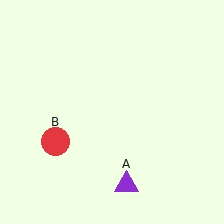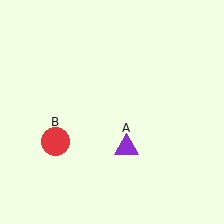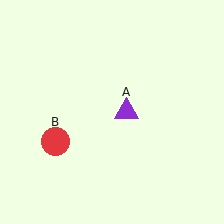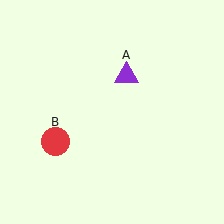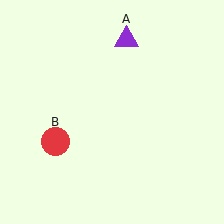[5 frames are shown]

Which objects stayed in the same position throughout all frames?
Red circle (object B) remained stationary.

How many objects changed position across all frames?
1 object changed position: purple triangle (object A).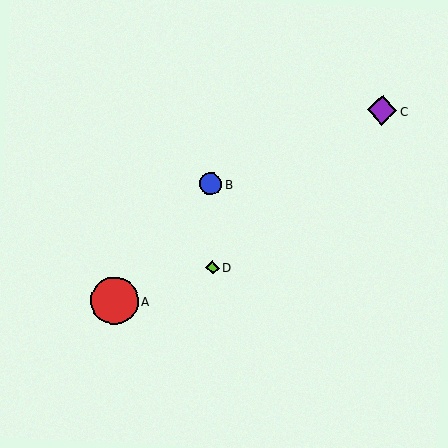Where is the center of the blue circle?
The center of the blue circle is at (211, 184).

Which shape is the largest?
The red circle (labeled A) is the largest.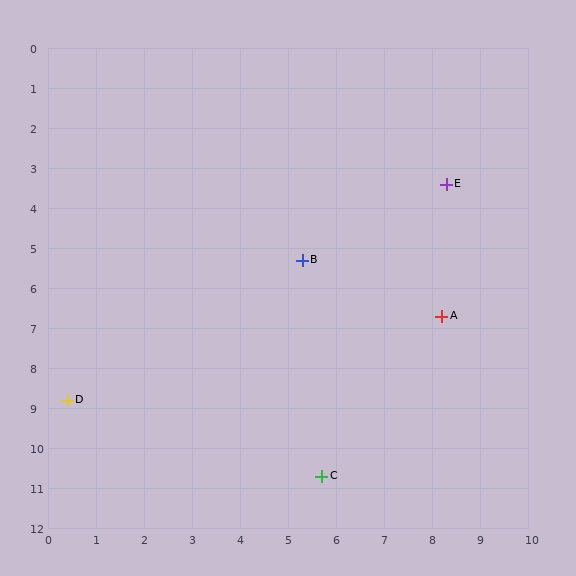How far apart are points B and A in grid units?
Points B and A are about 3.2 grid units apart.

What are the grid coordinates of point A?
Point A is at approximately (8.2, 6.7).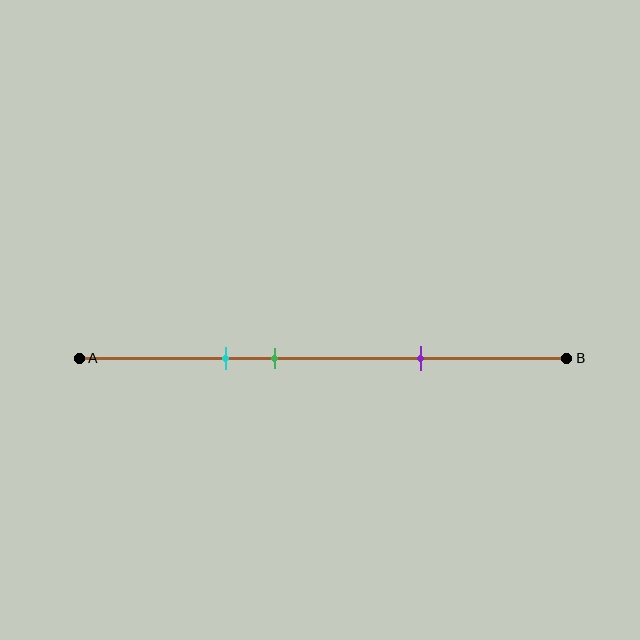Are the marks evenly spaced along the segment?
No, the marks are not evenly spaced.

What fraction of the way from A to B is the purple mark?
The purple mark is approximately 70% (0.7) of the way from A to B.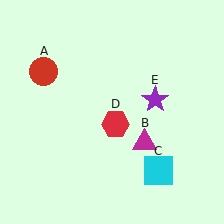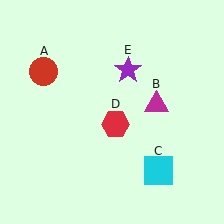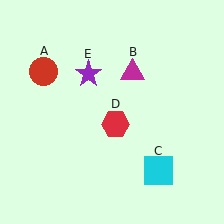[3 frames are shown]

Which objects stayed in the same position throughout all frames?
Red circle (object A) and cyan square (object C) and red hexagon (object D) remained stationary.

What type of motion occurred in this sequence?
The magenta triangle (object B), purple star (object E) rotated counterclockwise around the center of the scene.